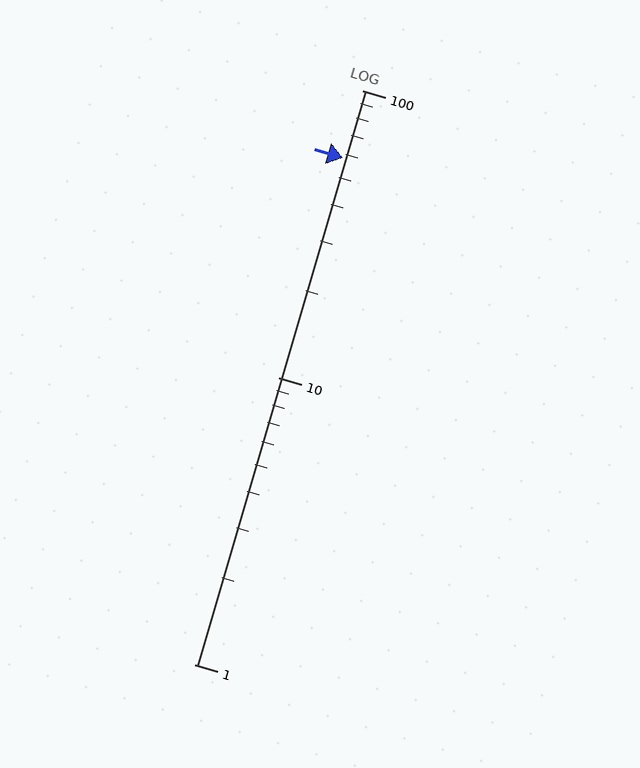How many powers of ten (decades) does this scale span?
The scale spans 2 decades, from 1 to 100.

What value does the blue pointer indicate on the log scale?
The pointer indicates approximately 58.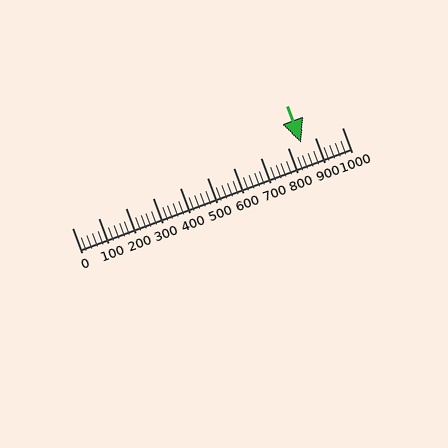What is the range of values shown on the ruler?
The ruler shows values from 0 to 1000.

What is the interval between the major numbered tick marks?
The major tick marks are spaced 100 units apart.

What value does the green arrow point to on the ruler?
The green arrow points to approximately 850.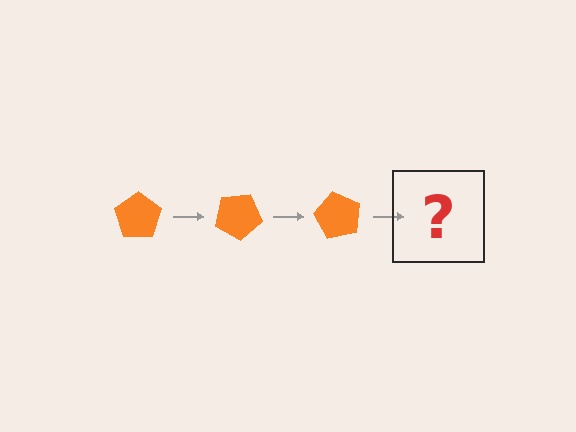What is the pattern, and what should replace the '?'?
The pattern is that the pentagon rotates 30 degrees each step. The '?' should be an orange pentagon rotated 90 degrees.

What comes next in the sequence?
The next element should be an orange pentagon rotated 90 degrees.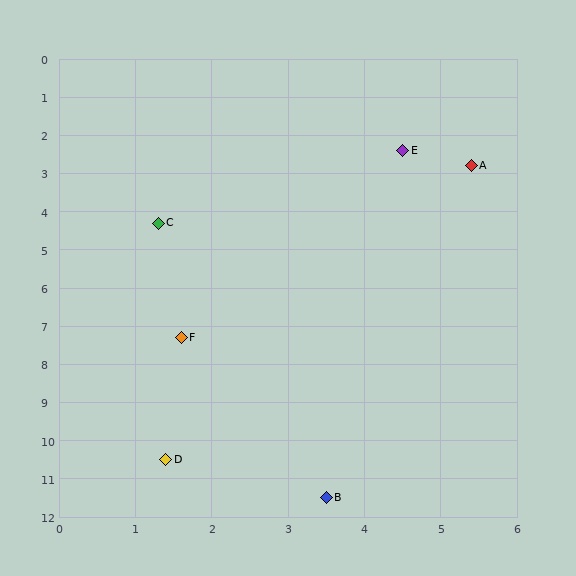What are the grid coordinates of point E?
Point E is at approximately (4.5, 2.4).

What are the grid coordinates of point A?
Point A is at approximately (5.4, 2.8).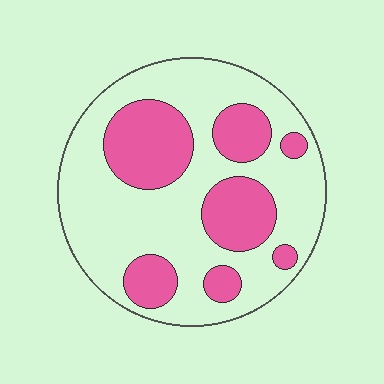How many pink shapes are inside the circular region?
7.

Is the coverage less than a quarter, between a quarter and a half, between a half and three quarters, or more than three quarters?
Between a quarter and a half.